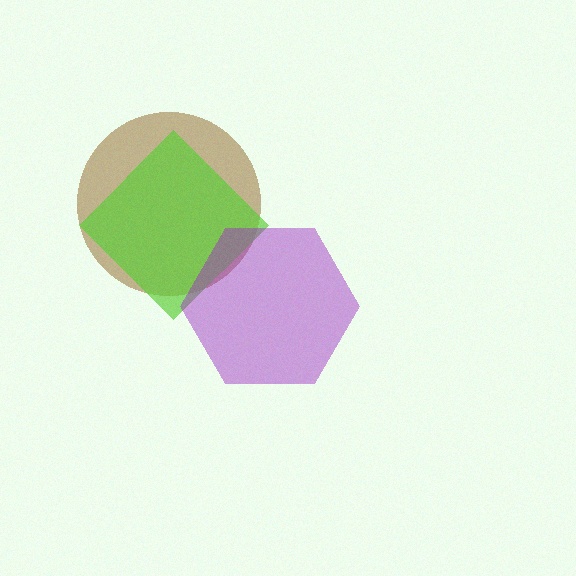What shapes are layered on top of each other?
The layered shapes are: a brown circle, a lime diamond, a purple hexagon.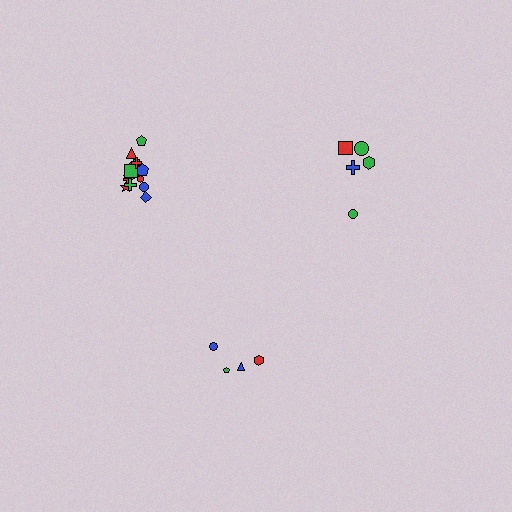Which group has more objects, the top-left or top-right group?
The top-left group.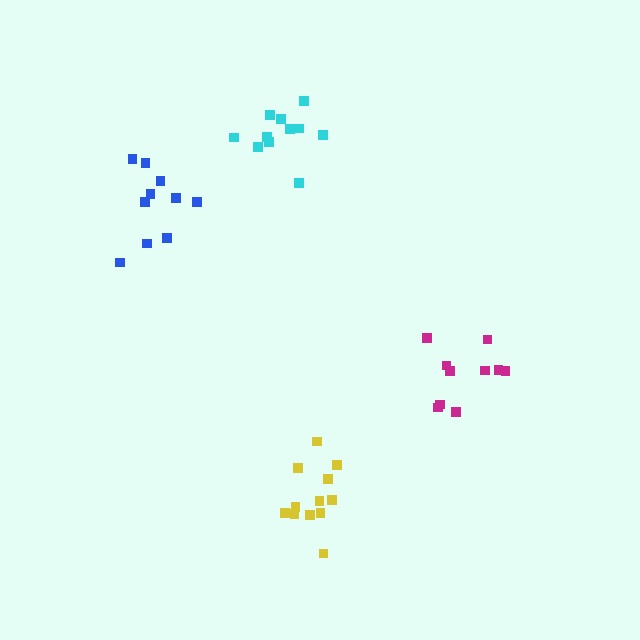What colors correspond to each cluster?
The clusters are colored: yellow, blue, magenta, cyan.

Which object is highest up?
The cyan cluster is topmost.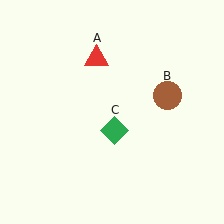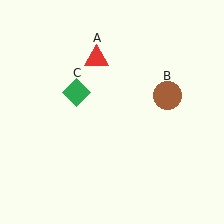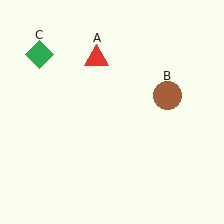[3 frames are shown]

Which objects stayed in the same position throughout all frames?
Red triangle (object A) and brown circle (object B) remained stationary.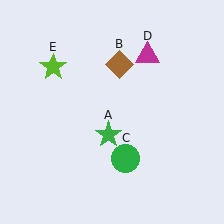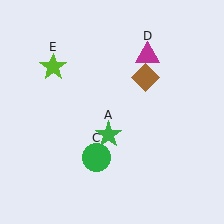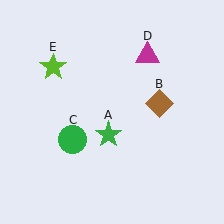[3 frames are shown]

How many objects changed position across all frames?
2 objects changed position: brown diamond (object B), green circle (object C).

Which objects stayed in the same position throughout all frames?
Green star (object A) and magenta triangle (object D) and lime star (object E) remained stationary.